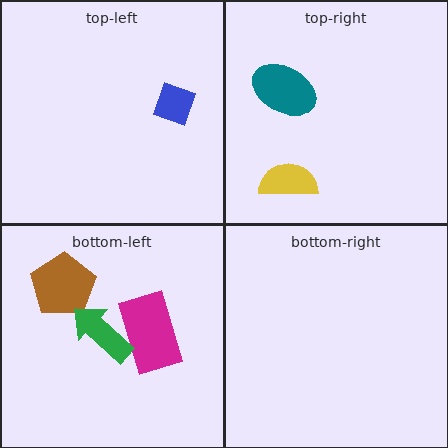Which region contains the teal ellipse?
The top-right region.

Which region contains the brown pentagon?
The bottom-left region.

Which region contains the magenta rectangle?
The bottom-left region.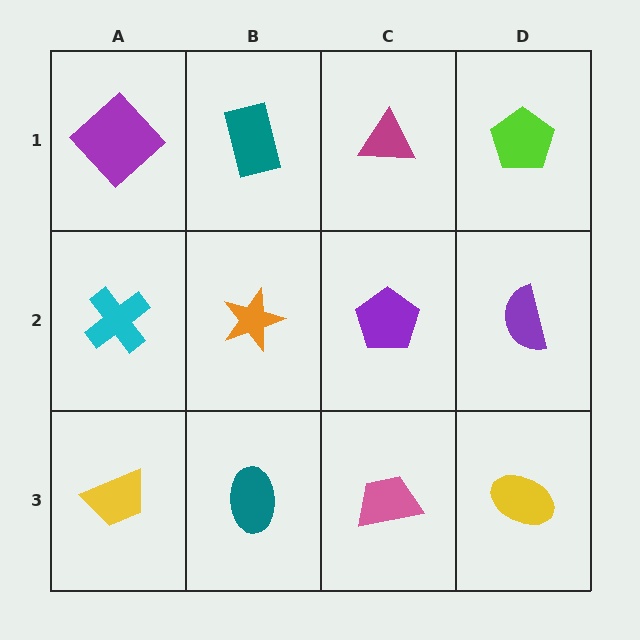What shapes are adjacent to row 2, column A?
A purple diamond (row 1, column A), a yellow trapezoid (row 3, column A), an orange star (row 2, column B).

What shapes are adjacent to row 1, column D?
A purple semicircle (row 2, column D), a magenta triangle (row 1, column C).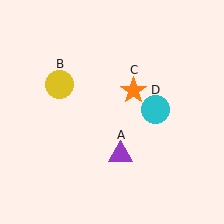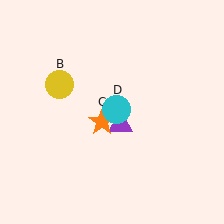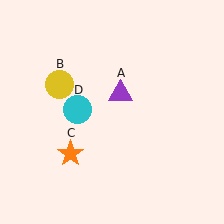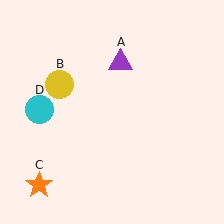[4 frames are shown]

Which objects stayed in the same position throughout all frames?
Yellow circle (object B) remained stationary.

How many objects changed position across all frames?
3 objects changed position: purple triangle (object A), orange star (object C), cyan circle (object D).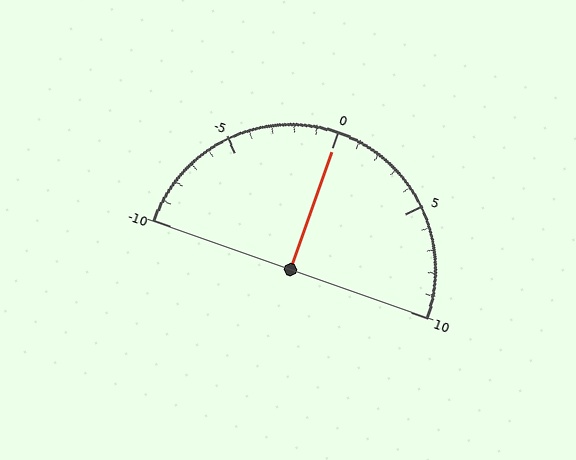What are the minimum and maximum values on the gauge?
The gauge ranges from -10 to 10.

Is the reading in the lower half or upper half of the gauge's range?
The reading is in the upper half of the range (-10 to 10).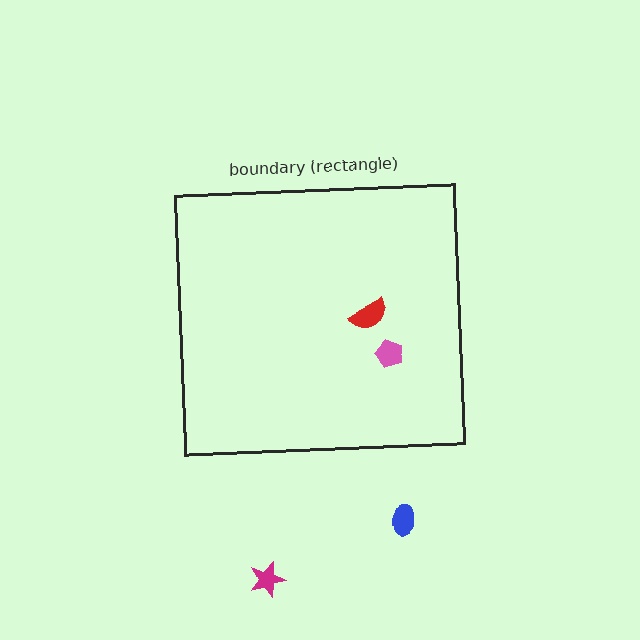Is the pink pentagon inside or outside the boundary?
Inside.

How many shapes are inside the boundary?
2 inside, 2 outside.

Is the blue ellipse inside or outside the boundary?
Outside.